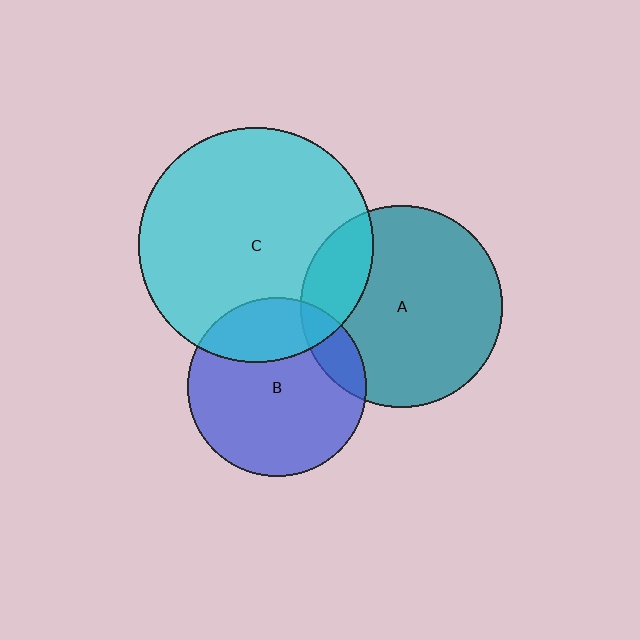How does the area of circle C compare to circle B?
Approximately 1.7 times.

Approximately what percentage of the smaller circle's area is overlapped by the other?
Approximately 25%.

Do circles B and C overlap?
Yes.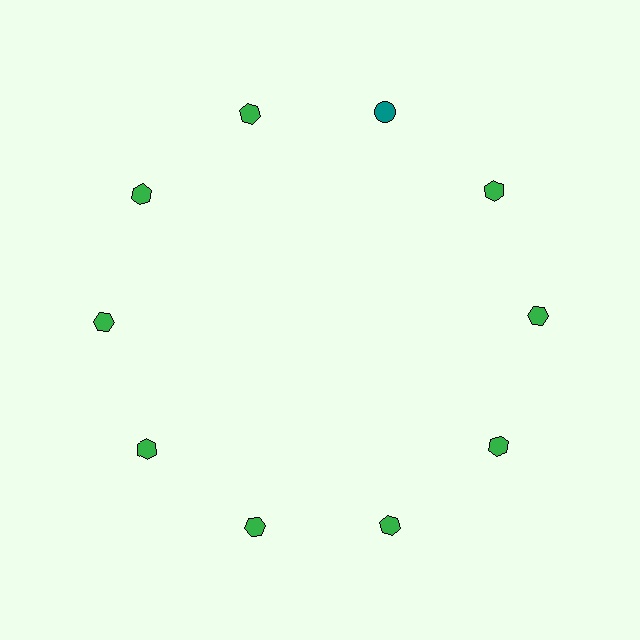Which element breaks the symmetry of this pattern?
The teal circle at roughly the 1 o'clock position breaks the symmetry. All other shapes are green hexagons.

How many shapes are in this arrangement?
There are 10 shapes arranged in a ring pattern.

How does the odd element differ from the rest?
It differs in both color (teal instead of green) and shape (circle instead of hexagon).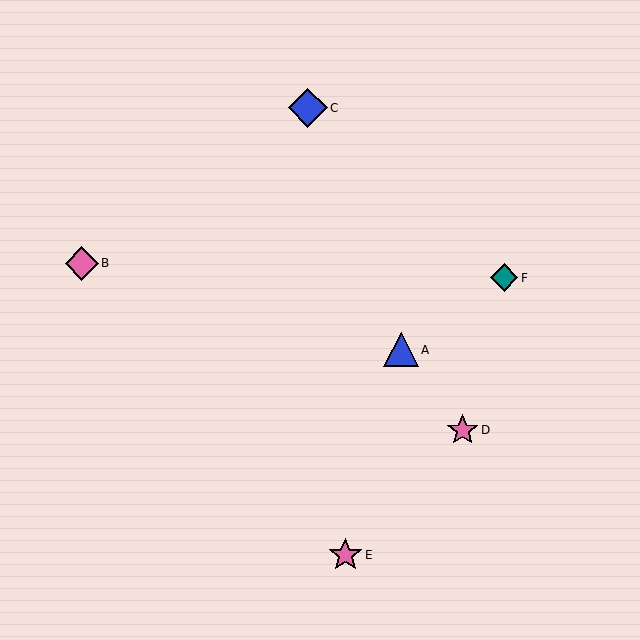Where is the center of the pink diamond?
The center of the pink diamond is at (82, 263).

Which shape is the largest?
The blue diamond (labeled C) is the largest.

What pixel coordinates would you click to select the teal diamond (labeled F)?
Click at (504, 278) to select the teal diamond F.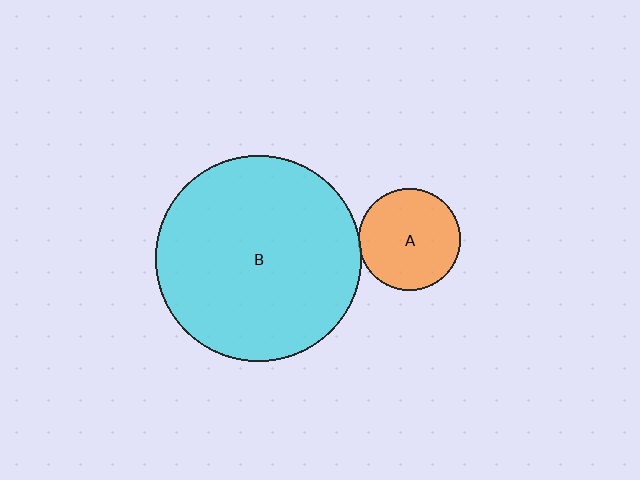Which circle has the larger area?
Circle B (cyan).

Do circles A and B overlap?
Yes.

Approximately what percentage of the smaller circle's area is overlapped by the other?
Approximately 5%.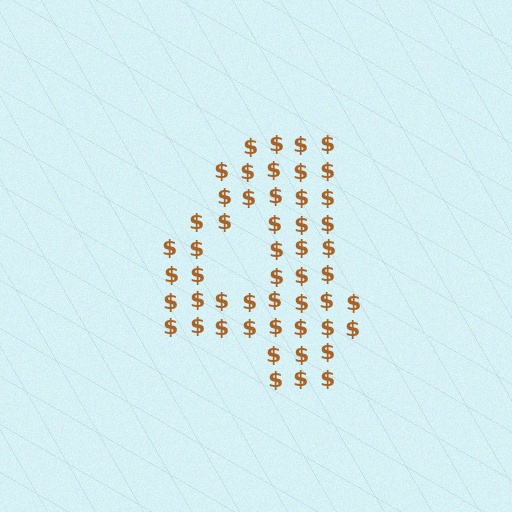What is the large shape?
The large shape is the digit 4.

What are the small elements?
The small elements are dollar signs.